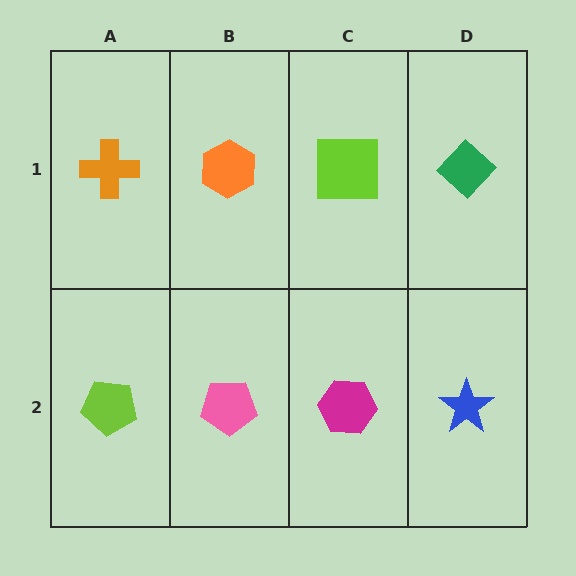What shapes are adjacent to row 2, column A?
An orange cross (row 1, column A), a pink pentagon (row 2, column B).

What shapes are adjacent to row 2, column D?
A green diamond (row 1, column D), a magenta hexagon (row 2, column C).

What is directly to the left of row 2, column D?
A magenta hexagon.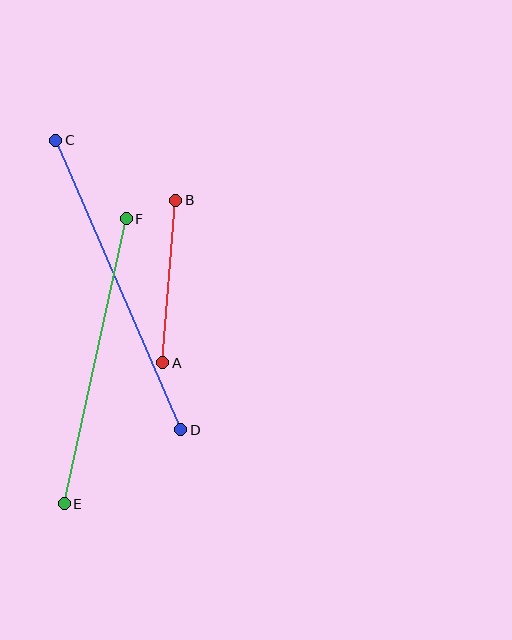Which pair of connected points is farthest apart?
Points C and D are farthest apart.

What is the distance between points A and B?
The distance is approximately 163 pixels.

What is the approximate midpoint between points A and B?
The midpoint is at approximately (169, 282) pixels.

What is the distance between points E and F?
The distance is approximately 292 pixels.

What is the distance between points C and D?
The distance is approximately 315 pixels.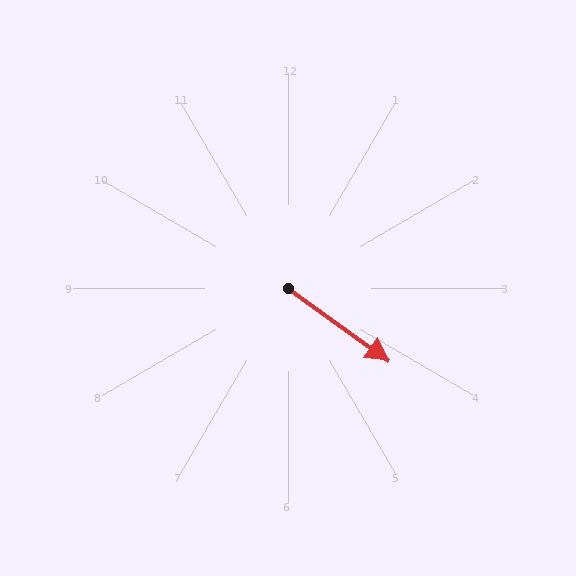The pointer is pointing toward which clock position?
Roughly 4 o'clock.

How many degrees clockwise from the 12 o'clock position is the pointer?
Approximately 126 degrees.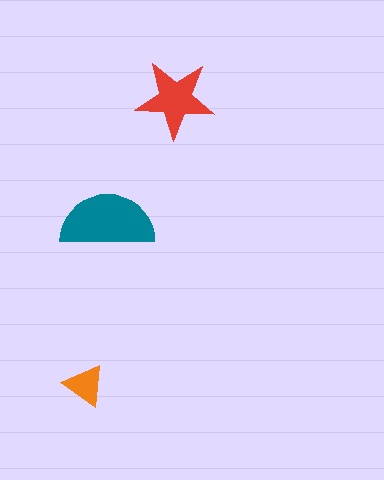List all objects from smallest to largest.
The orange triangle, the red star, the teal semicircle.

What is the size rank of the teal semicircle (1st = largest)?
1st.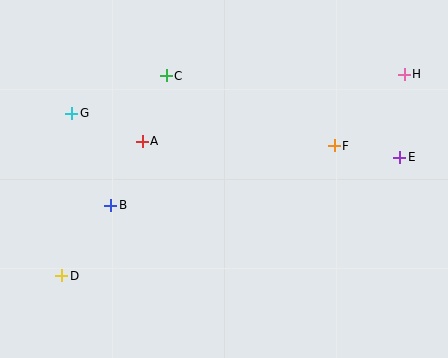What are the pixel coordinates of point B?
Point B is at (111, 205).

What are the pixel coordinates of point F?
Point F is at (334, 146).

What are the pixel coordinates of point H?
Point H is at (404, 74).